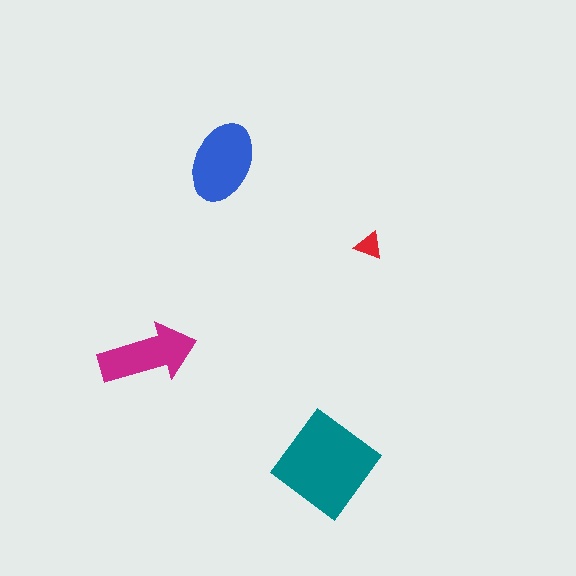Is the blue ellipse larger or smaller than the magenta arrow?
Larger.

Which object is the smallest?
The red triangle.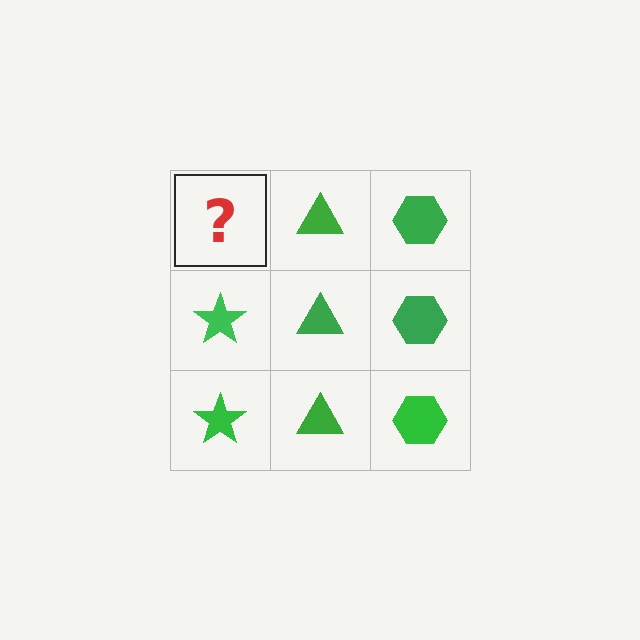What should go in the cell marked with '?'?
The missing cell should contain a green star.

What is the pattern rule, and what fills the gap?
The rule is that each column has a consistent shape. The gap should be filled with a green star.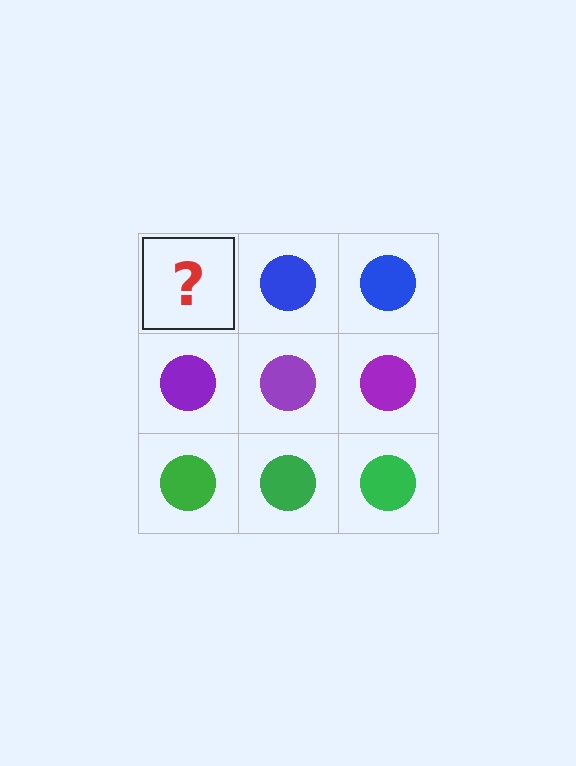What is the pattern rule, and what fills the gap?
The rule is that each row has a consistent color. The gap should be filled with a blue circle.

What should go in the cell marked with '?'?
The missing cell should contain a blue circle.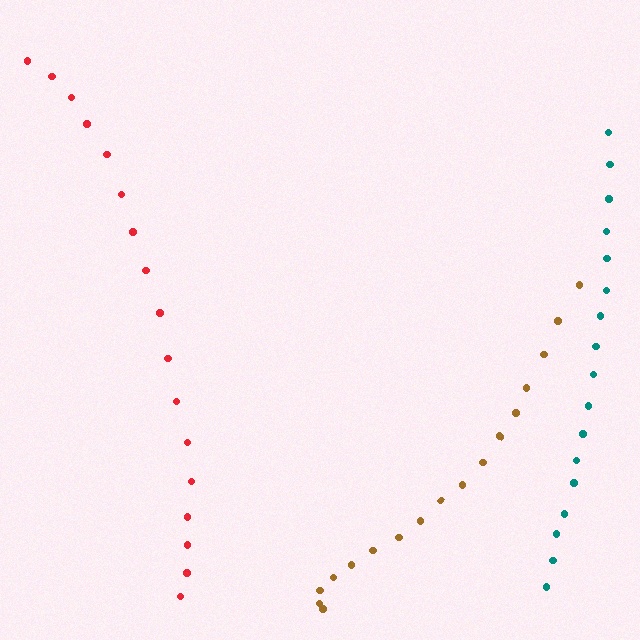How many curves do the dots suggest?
There are 3 distinct paths.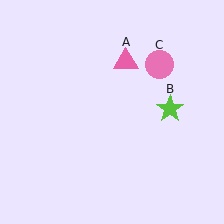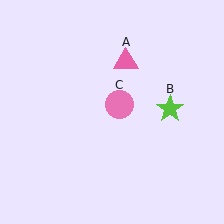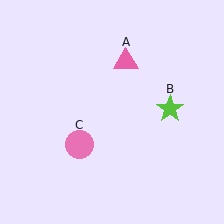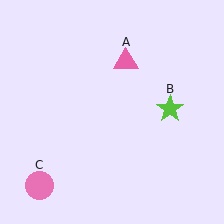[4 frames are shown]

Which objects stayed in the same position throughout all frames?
Pink triangle (object A) and lime star (object B) remained stationary.